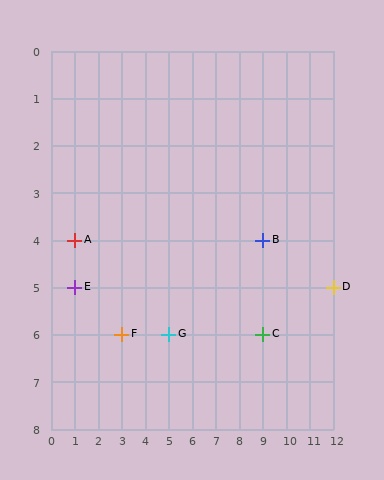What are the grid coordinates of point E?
Point E is at grid coordinates (1, 5).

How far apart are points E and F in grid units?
Points E and F are 2 columns and 1 row apart (about 2.2 grid units diagonally).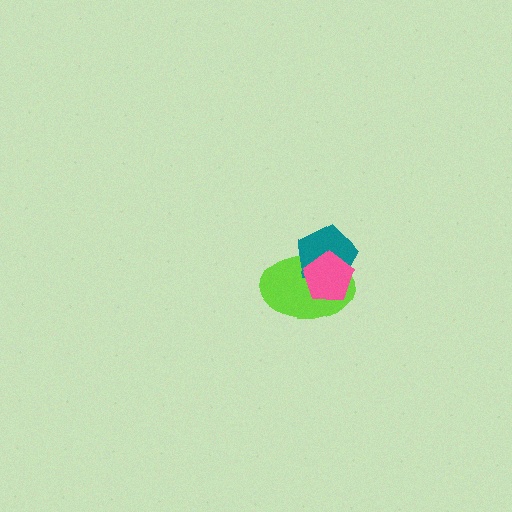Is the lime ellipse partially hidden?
Yes, it is partially covered by another shape.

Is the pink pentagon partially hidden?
No, no other shape covers it.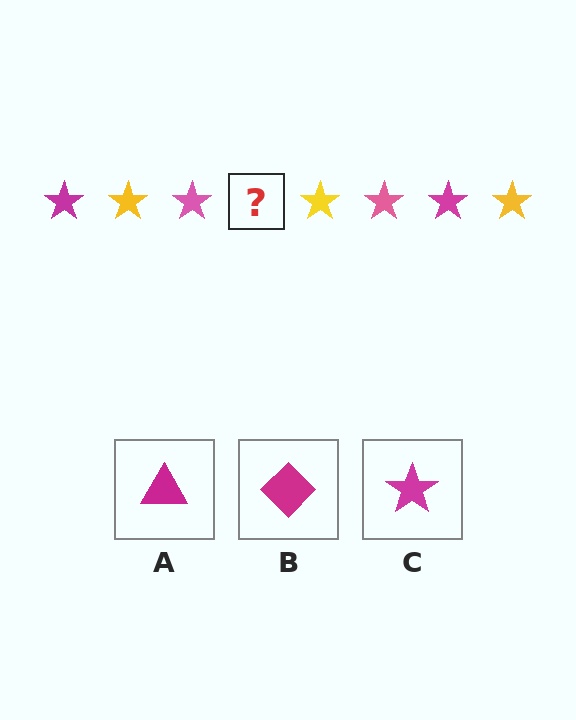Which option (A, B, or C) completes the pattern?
C.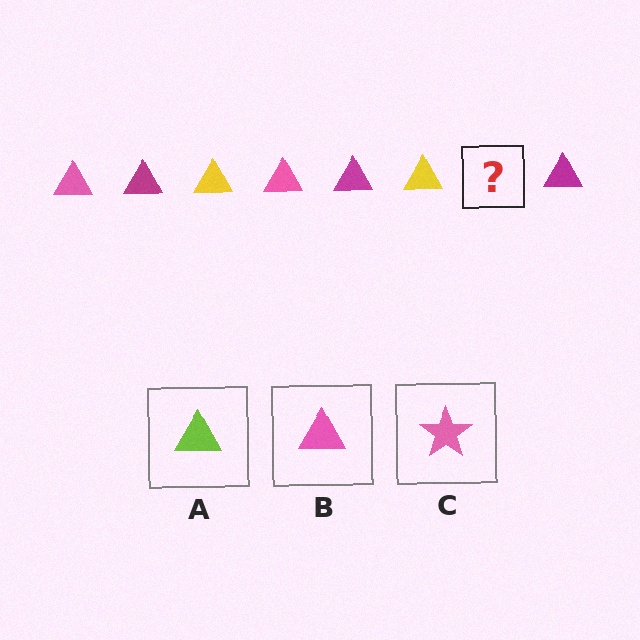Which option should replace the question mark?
Option B.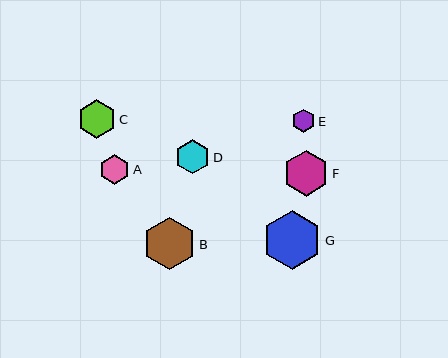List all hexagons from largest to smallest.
From largest to smallest: G, B, F, C, D, A, E.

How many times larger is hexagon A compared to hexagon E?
Hexagon A is approximately 1.3 times the size of hexagon E.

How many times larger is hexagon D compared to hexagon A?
Hexagon D is approximately 1.2 times the size of hexagon A.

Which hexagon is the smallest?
Hexagon E is the smallest with a size of approximately 23 pixels.